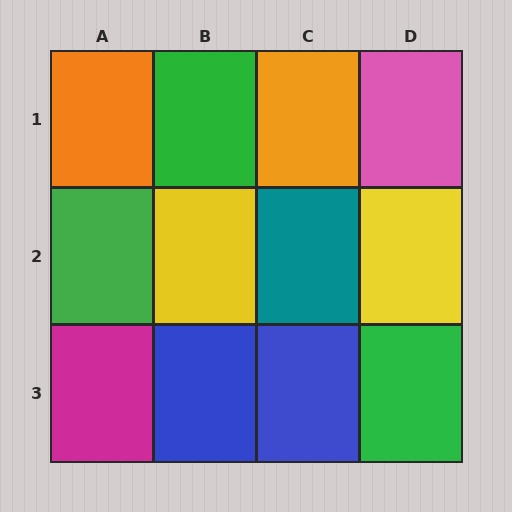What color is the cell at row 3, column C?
Blue.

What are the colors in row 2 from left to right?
Green, yellow, teal, yellow.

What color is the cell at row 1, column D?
Pink.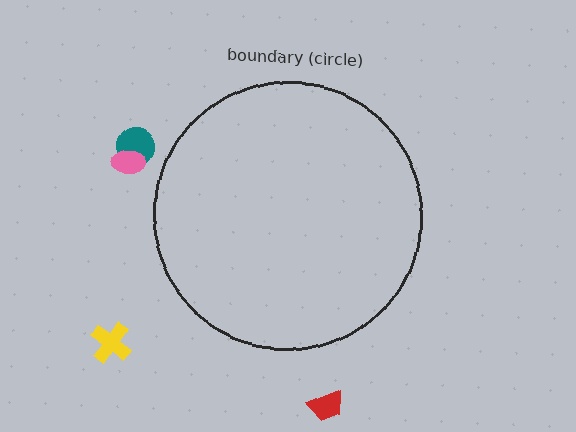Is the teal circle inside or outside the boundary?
Outside.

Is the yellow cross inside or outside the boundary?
Outside.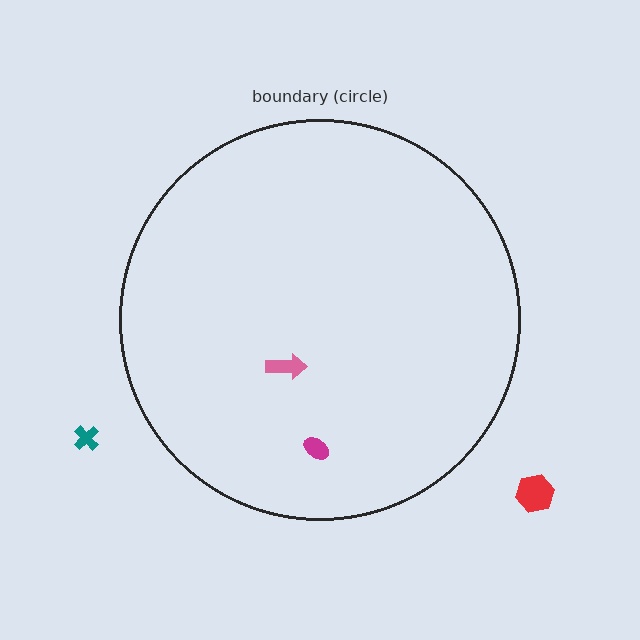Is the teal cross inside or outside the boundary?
Outside.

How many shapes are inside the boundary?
2 inside, 2 outside.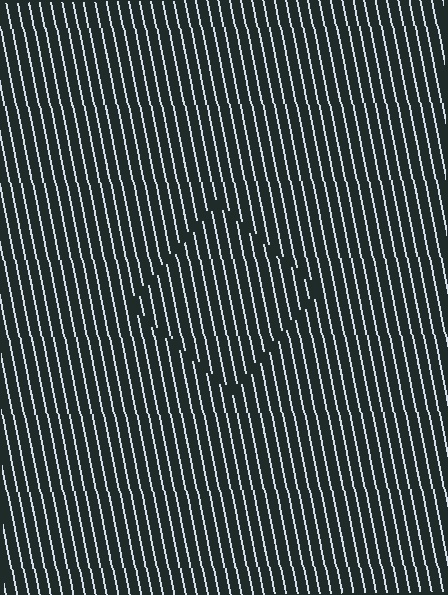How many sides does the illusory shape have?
4 sides — the line-ends trace a square.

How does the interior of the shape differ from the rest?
The interior of the shape contains the same grating, shifted by half a period — the contour is defined by the phase discontinuity where line-ends from the inner and outer gratings abut.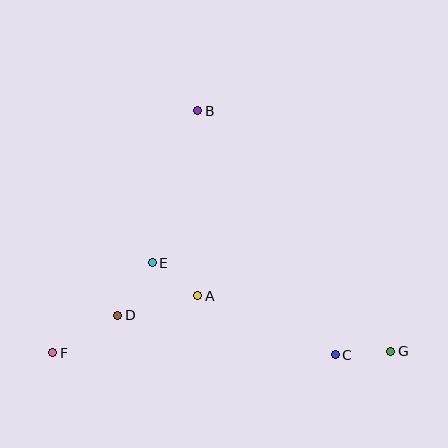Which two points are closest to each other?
Points C and G are closest to each other.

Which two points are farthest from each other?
Points F and G are farthest from each other.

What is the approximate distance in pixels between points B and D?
The distance between B and D is approximately 219 pixels.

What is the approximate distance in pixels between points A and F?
The distance between A and F is approximately 156 pixels.